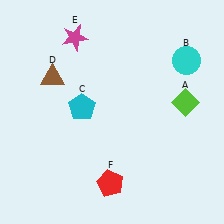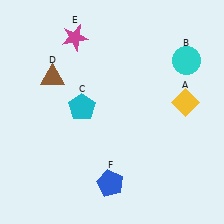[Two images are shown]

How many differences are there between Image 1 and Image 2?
There are 2 differences between the two images.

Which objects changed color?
A changed from lime to yellow. F changed from red to blue.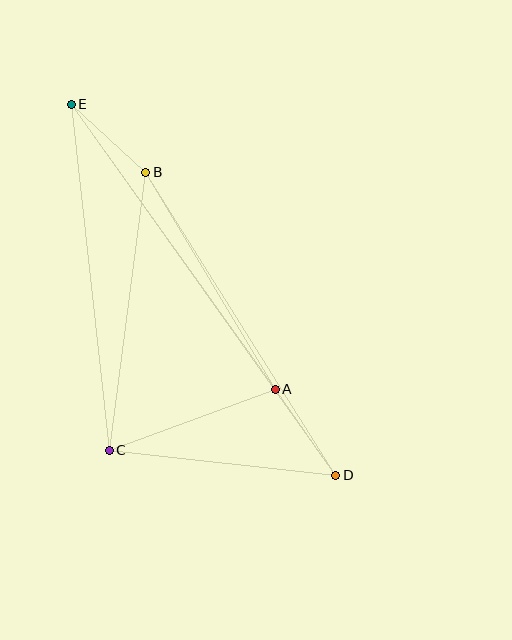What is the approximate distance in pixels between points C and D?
The distance between C and D is approximately 228 pixels.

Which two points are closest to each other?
Points B and E are closest to each other.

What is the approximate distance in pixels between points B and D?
The distance between B and D is approximately 358 pixels.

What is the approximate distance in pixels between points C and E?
The distance between C and E is approximately 348 pixels.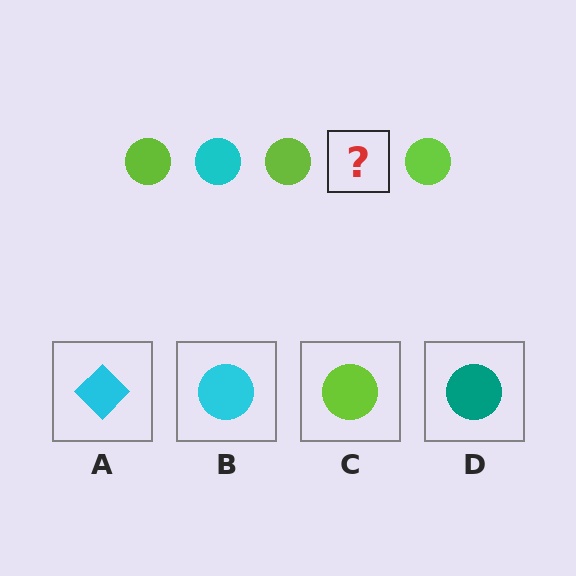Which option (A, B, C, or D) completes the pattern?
B.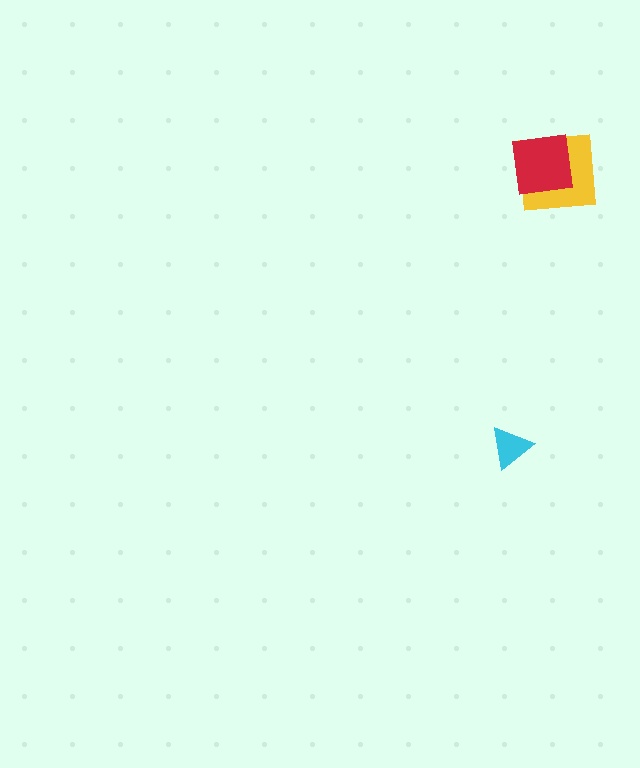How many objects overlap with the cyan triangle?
0 objects overlap with the cyan triangle.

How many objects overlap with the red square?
1 object overlaps with the red square.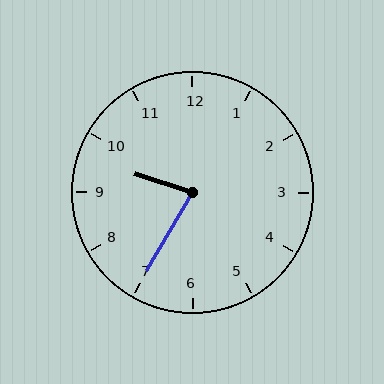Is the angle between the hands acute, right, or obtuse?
It is acute.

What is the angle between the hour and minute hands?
Approximately 78 degrees.